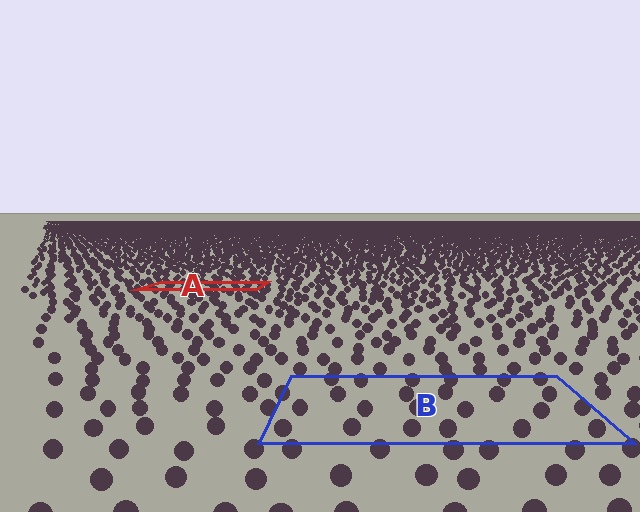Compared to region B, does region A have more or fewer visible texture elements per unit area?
Region A has more texture elements per unit area — they are packed more densely because it is farther away.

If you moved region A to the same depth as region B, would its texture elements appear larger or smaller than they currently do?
They would appear larger. At a closer depth, the same texture elements are projected at a bigger on-screen size.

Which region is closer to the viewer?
Region B is closer. The texture elements there are larger and more spread out.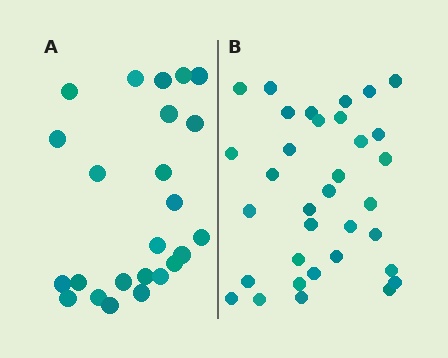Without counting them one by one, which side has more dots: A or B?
Region B (the right region) has more dots.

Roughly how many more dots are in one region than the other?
Region B has roughly 10 or so more dots than region A.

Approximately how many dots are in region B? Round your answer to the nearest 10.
About 30 dots. (The exact count is 34, which rounds to 30.)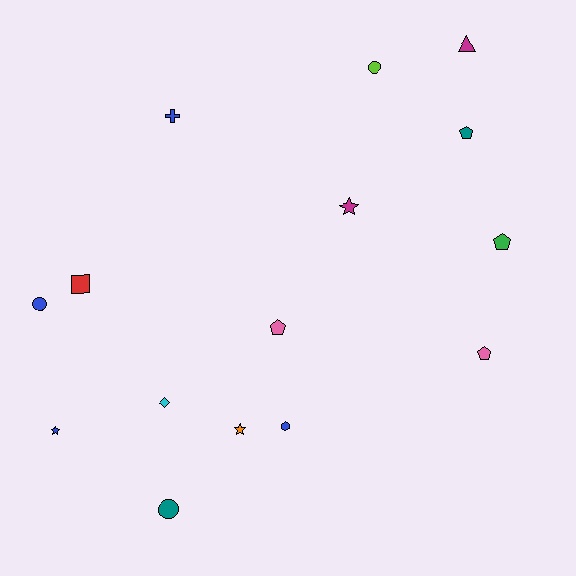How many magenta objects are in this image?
There are 2 magenta objects.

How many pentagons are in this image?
There are 4 pentagons.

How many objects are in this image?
There are 15 objects.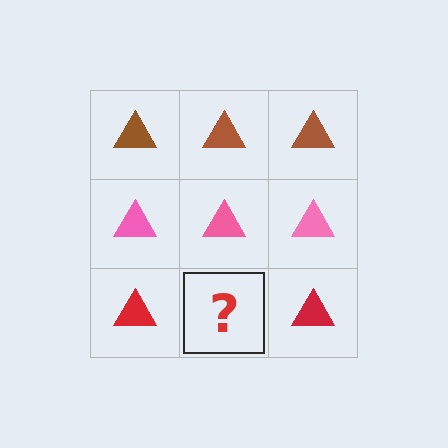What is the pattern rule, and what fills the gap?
The rule is that each row has a consistent color. The gap should be filled with a red triangle.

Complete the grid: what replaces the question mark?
The question mark should be replaced with a red triangle.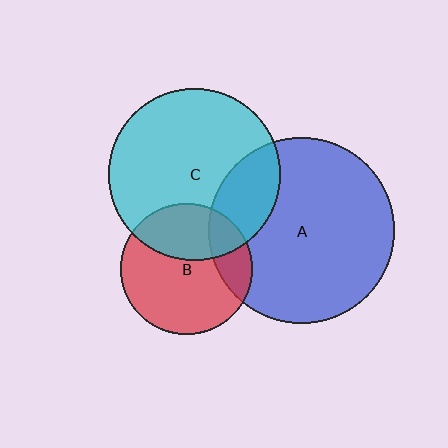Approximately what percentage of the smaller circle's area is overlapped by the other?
Approximately 20%.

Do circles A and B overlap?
Yes.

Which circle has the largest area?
Circle A (blue).